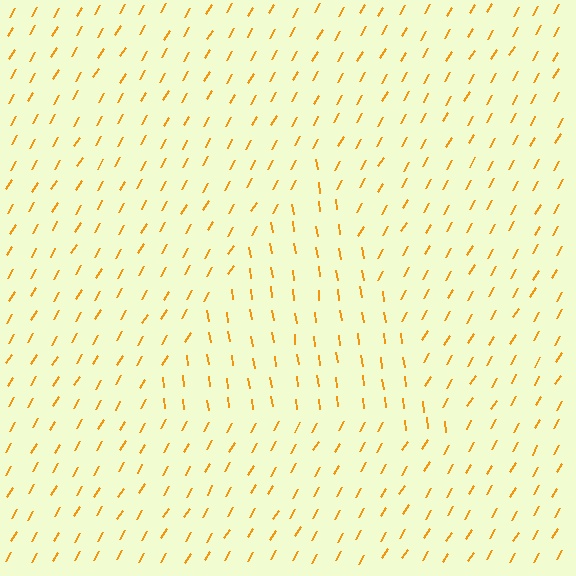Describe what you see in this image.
The image is filled with small orange line segments. A triangle region in the image has lines oriented differently from the surrounding lines, creating a visible texture boundary.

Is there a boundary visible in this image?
Yes, there is a texture boundary formed by a change in line orientation.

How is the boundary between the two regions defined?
The boundary is defined purely by a change in line orientation (approximately 38 degrees difference). All lines are the same color and thickness.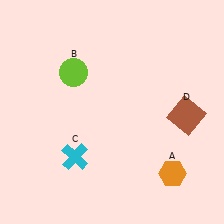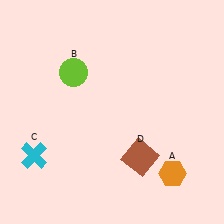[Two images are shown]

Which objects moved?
The objects that moved are: the cyan cross (C), the brown square (D).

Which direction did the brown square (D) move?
The brown square (D) moved left.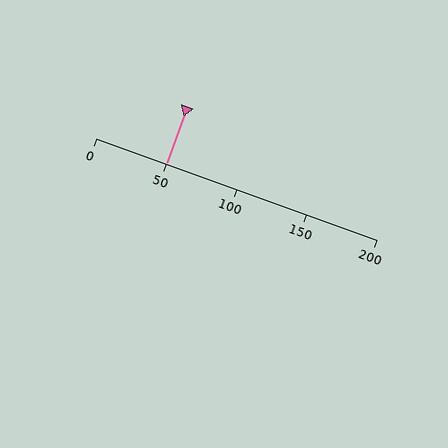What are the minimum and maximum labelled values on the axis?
The axis runs from 0 to 200.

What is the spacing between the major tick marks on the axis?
The major ticks are spaced 50 apart.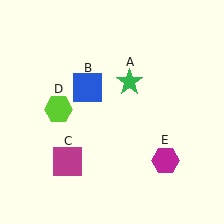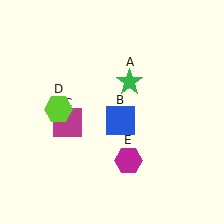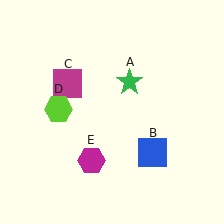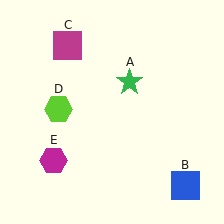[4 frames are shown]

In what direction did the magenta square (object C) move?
The magenta square (object C) moved up.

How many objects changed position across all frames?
3 objects changed position: blue square (object B), magenta square (object C), magenta hexagon (object E).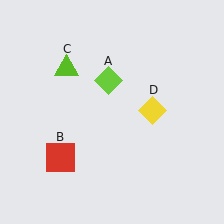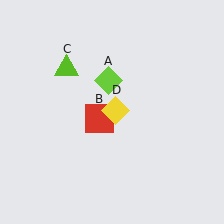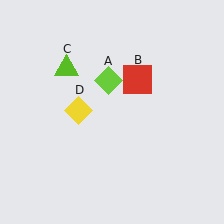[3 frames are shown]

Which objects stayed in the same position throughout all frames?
Lime diamond (object A) and lime triangle (object C) remained stationary.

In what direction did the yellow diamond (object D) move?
The yellow diamond (object D) moved left.